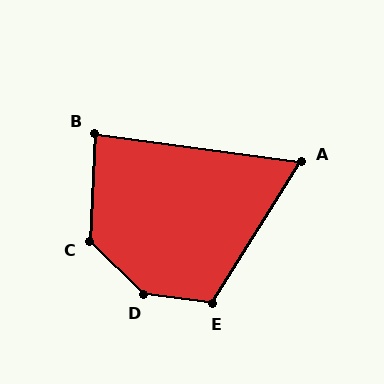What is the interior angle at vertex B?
Approximately 85 degrees (acute).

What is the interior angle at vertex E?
Approximately 115 degrees (obtuse).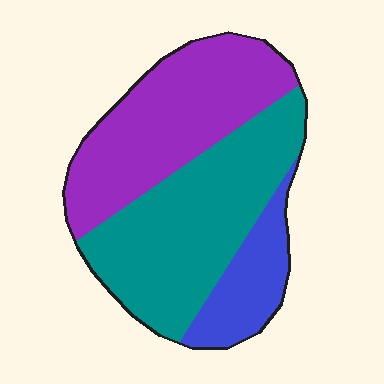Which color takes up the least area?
Blue, at roughly 15%.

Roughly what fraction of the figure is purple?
Purple covers roughly 40% of the figure.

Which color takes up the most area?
Teal, at roughly 45%.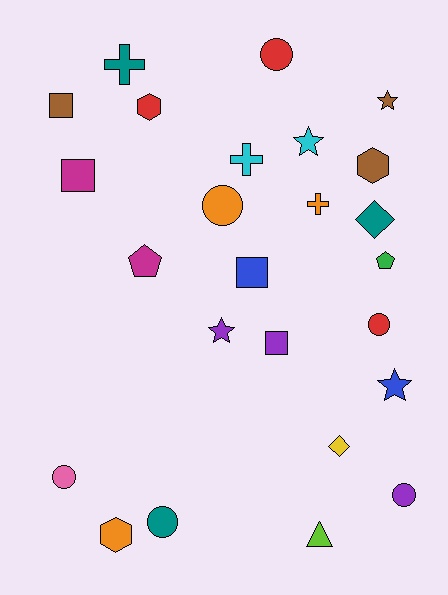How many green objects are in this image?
There is 1 green object.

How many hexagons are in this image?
There are 3 hexagons.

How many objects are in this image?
There are 25 objects.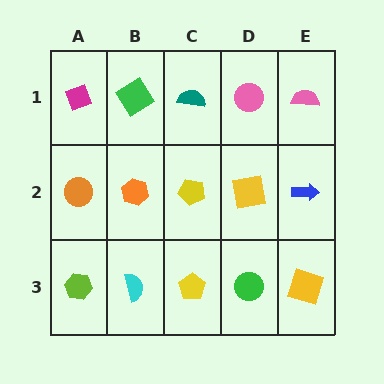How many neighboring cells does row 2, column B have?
4.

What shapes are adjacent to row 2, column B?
A green diamond (row 1, column B), a cyan semicircle (row 3, column B), an orange circle (row 2, column A), a yellow pentagon (row 2, column C).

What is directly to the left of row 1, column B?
A magenta diamond.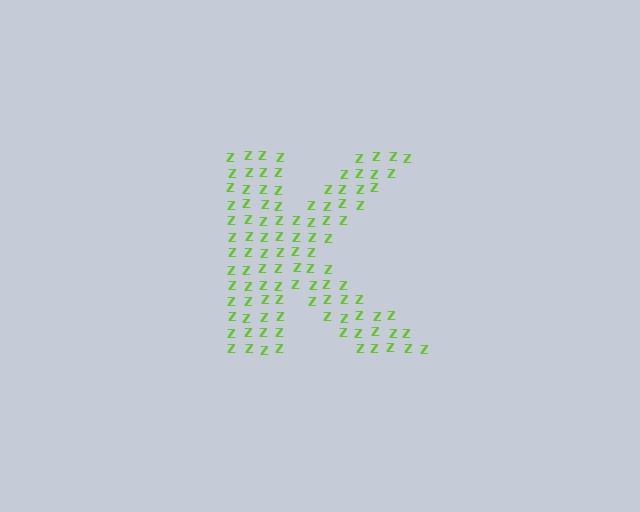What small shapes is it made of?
It is made of small letter Z's.